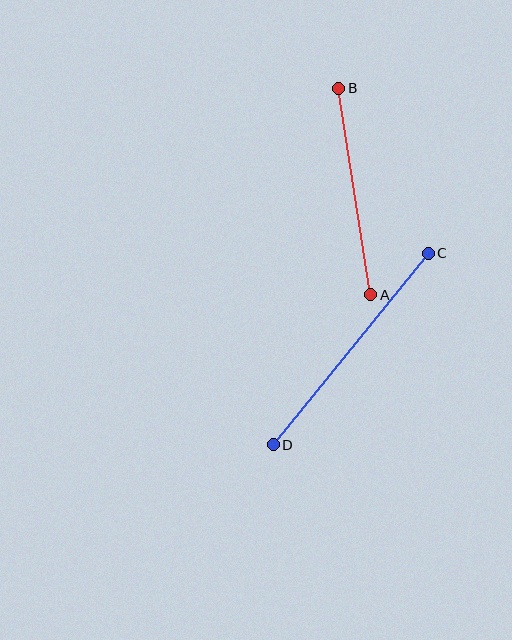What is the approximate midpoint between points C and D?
The midpoint is at approximately (351, 349) pixels.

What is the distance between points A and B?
The distance is approximately 209 pixels.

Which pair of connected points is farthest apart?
Points C and D are farthest apart.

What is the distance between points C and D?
The distance is approximately 246 pixels.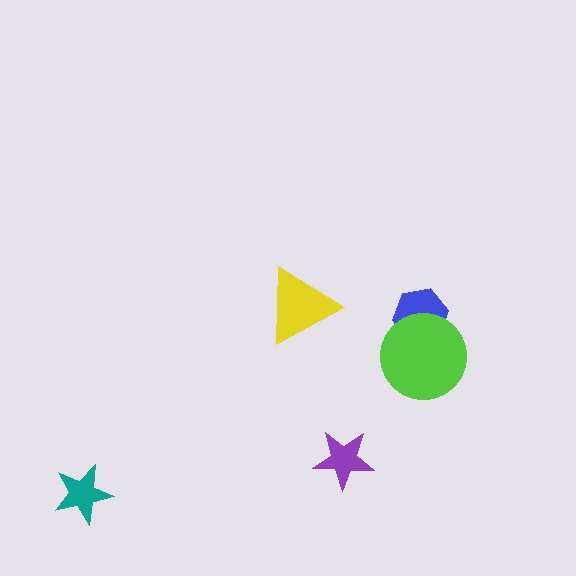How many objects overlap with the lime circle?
1 object overlaps with the lime circle.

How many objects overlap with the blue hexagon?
1 object overlaps with the blue hexagon.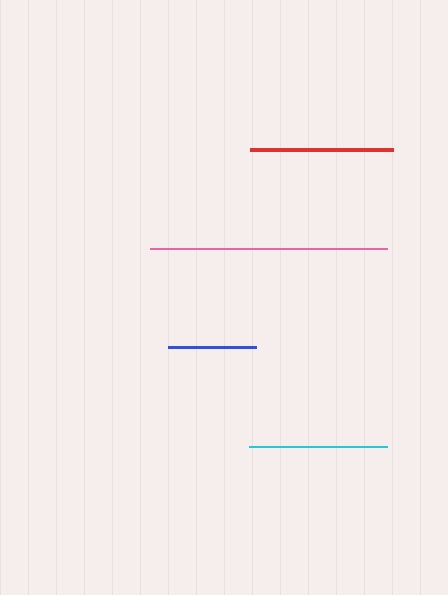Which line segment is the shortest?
The blue line is the shortest at approximately 88 pixels.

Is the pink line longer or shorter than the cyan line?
The pink line is longer than the cyan line.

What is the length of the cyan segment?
The cyan segment is approximately 138 pixels long.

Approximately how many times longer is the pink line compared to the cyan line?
The pink line is approximately 1.7 times the length of the cyan line.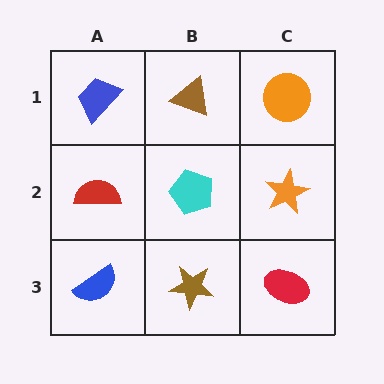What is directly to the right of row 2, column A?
A cyan pentagon.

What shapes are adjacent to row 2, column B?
A brown triangle (row 1, column B), a brown star (row 3, column B), a red semicircle (row 2, column A), an orange star (row 2, column C).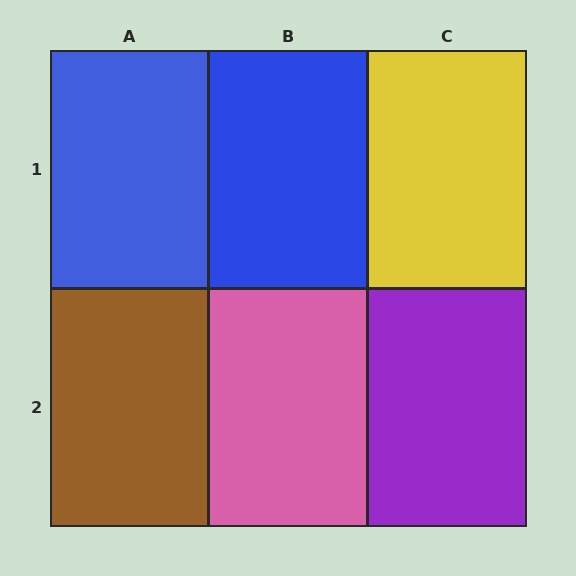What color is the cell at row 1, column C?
Yellow.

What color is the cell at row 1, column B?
Blue.